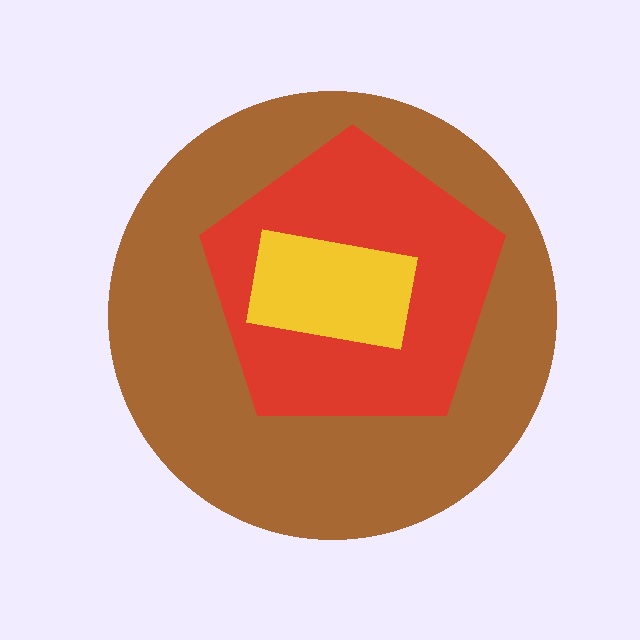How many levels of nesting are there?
3.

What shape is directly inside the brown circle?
The red pentagon.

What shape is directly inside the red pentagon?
The yellow rectangle.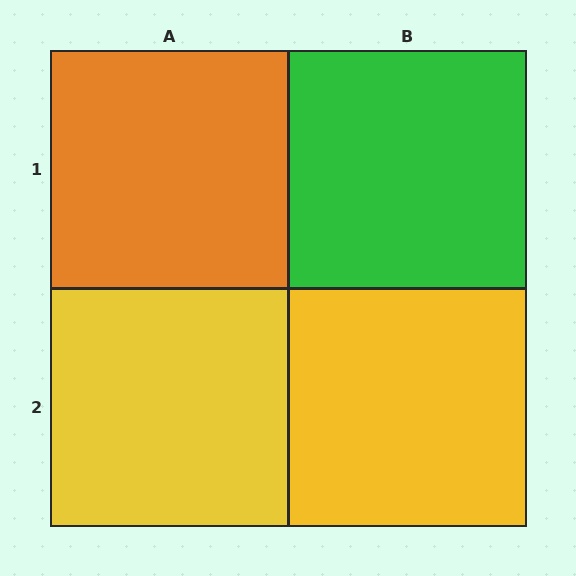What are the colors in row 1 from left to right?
Orange, green.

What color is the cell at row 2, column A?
Yellow.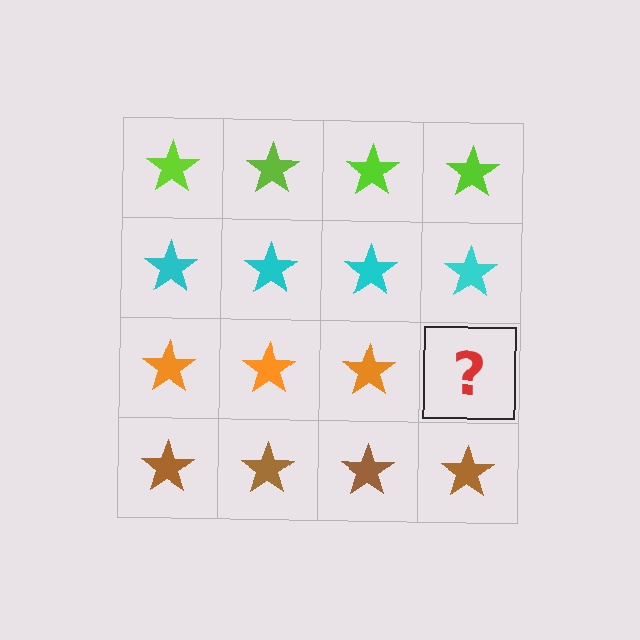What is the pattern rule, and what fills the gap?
The rule is that each row has a consistent color. The gap should be filled with an orange star.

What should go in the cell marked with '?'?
The missing cell should contain an orange star.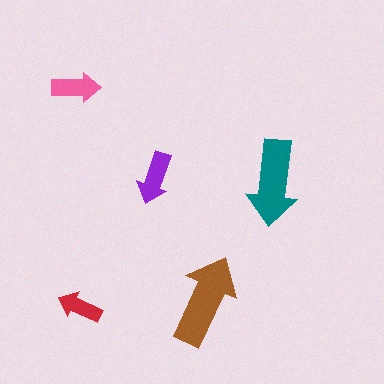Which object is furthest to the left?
The pink arrow is leftmost.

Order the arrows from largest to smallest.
the brown one, the teal one, the purple one, the pink one, the red one.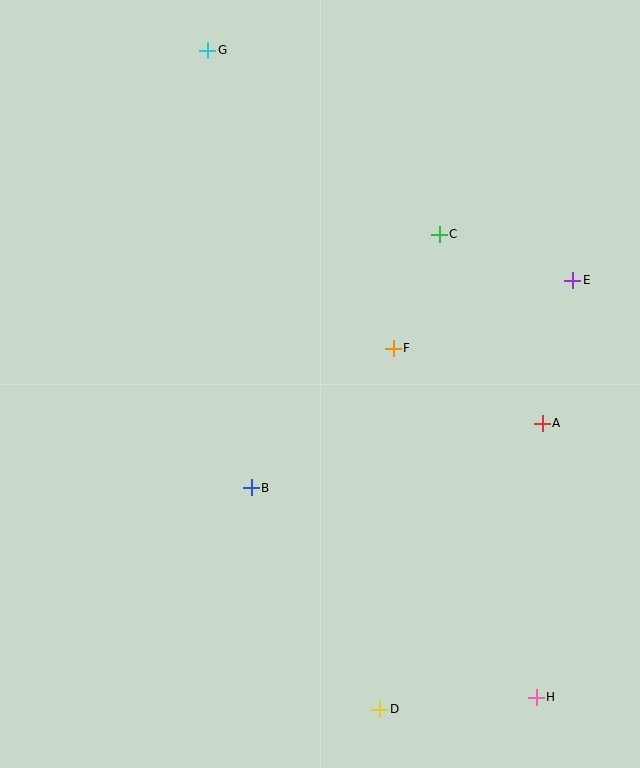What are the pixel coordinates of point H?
Point H is at (536, 697).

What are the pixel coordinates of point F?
Point F is at (393, 348).